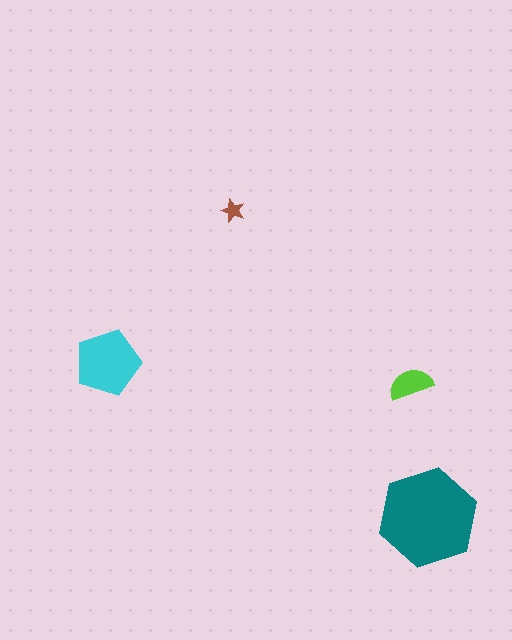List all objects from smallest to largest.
The brown star, the lime semicircle, the cyan pentagon, the teal hexagon.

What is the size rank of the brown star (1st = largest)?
4th.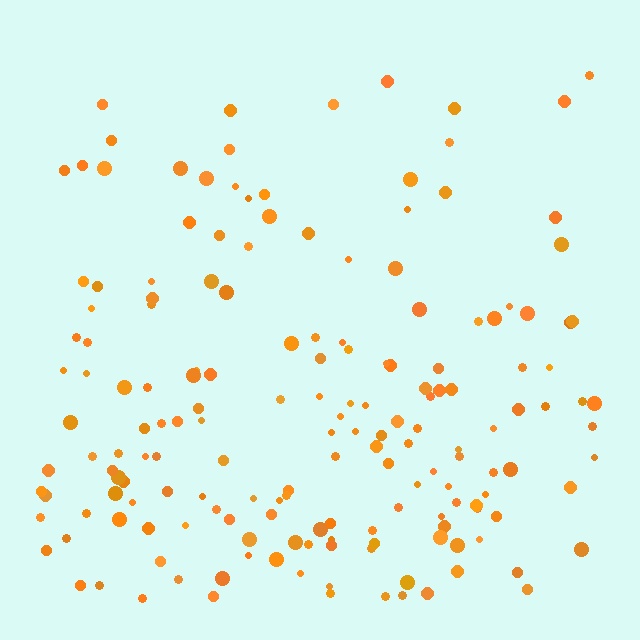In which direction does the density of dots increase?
From top to bottom, with the bottom side densest.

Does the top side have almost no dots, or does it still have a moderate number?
Still a moderate number, just noticeably fewer than the bottom.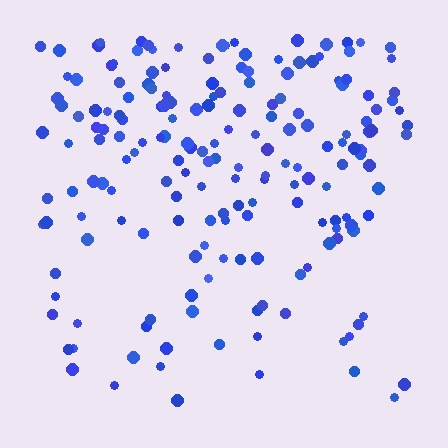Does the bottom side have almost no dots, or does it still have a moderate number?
Still a moderate number, just noticeably fewer than the top.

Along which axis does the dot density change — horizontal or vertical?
Vertical.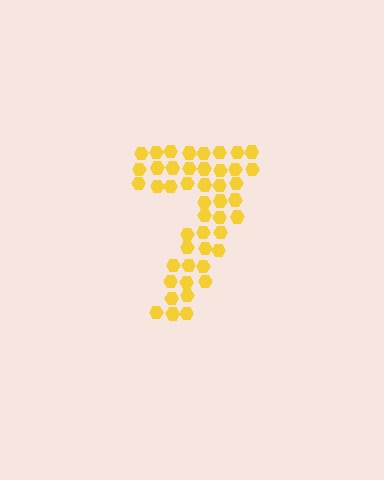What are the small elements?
The small elements are hexagons.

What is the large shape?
The large shape is the digit 7.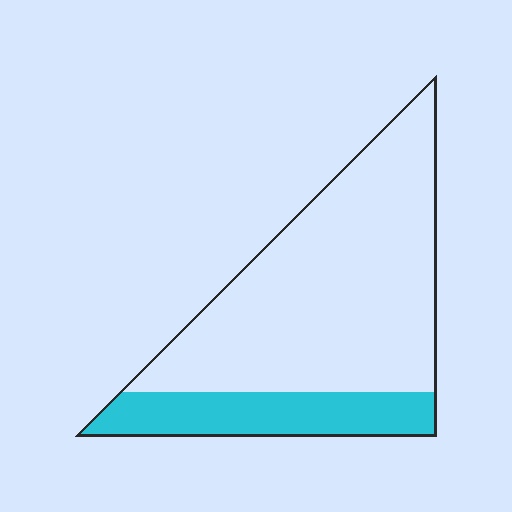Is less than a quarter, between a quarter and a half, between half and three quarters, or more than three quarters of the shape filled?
Less than a quarter.